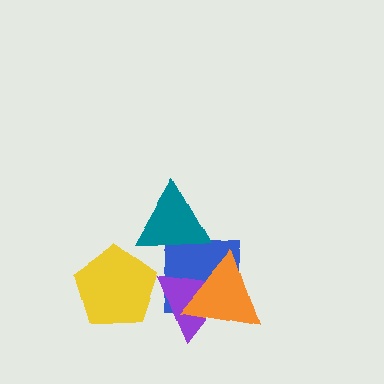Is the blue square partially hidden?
Yes, it is partially covered by another shape.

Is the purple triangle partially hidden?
Yes, it is partially covered by another shape.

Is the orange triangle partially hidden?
No, no other shape covers it.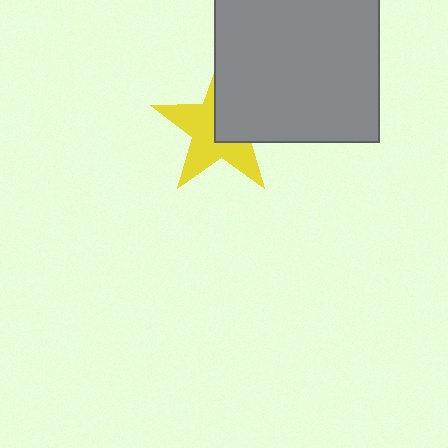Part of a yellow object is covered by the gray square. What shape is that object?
It is a star.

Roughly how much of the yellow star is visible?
About half of it is visible (roughly 56%).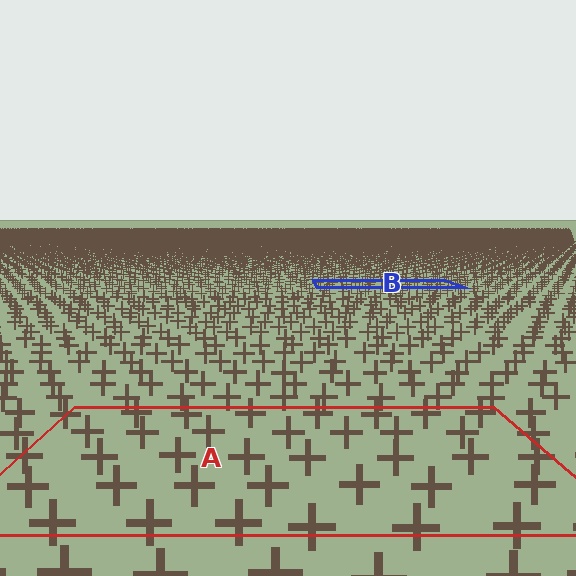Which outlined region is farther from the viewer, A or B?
Region B is farther from the viewer — the texture elements inside it appear smaller and more densely packed.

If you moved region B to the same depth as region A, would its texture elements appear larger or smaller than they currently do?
They would appear larger. At a closer depth, the same texture elements are projected at a bigger on-screen size.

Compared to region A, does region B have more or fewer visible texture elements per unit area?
Region B has more texture elements per unit area — they are packed more densely because it is farther away.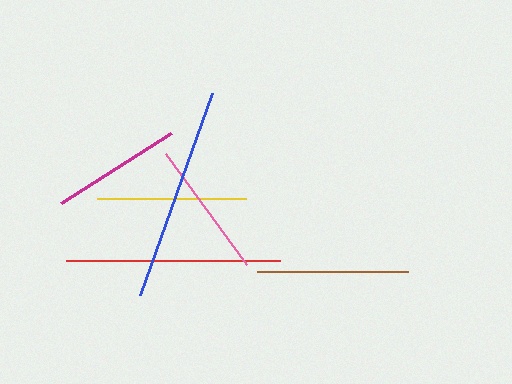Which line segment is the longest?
The blue line is the longest at approximately 215 pixels.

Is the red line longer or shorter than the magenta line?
The red line is longer than the magenta line.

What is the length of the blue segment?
The blue segment is approximately 215 pixels long.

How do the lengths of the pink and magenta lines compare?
The pink and magenta lines are approximately the same length.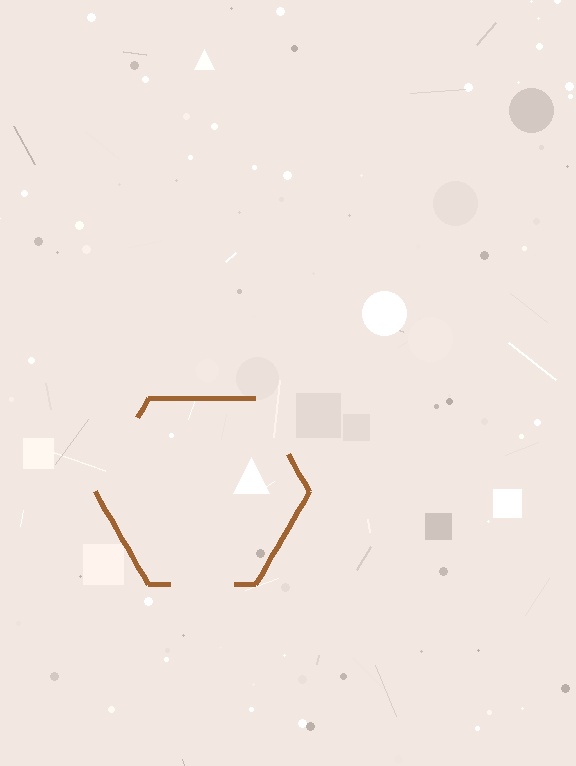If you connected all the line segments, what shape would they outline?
They would outline a hexagon.